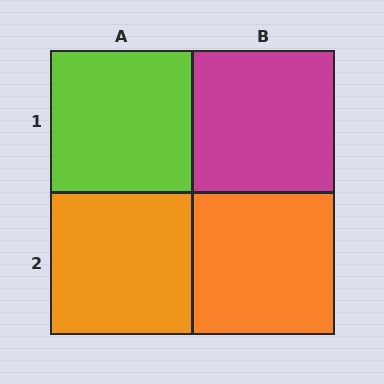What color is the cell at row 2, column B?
Orange.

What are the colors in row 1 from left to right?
Lime, magenta.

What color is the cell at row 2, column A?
Orange.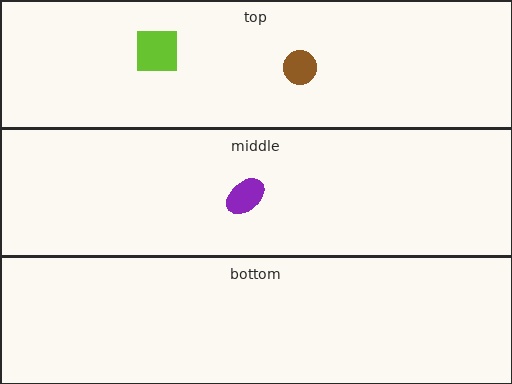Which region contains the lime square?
The top region.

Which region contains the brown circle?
The top region.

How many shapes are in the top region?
2.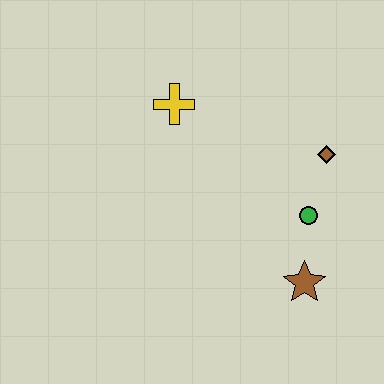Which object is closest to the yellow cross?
The brown diamond is closest to the yellow cross.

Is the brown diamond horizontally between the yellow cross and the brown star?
No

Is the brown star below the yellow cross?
Yes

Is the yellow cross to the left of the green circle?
Yes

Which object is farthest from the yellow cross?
The brown star is farthest from the yellow cross.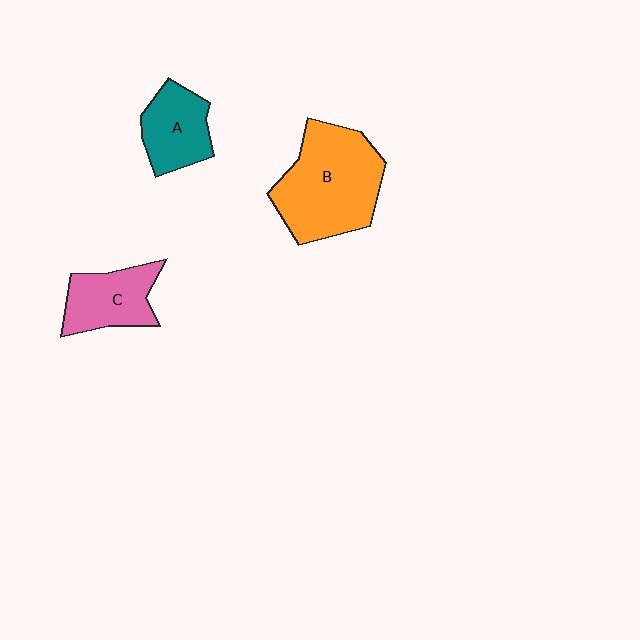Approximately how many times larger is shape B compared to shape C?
Approximately 1.9 times.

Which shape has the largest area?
Shape B (orange).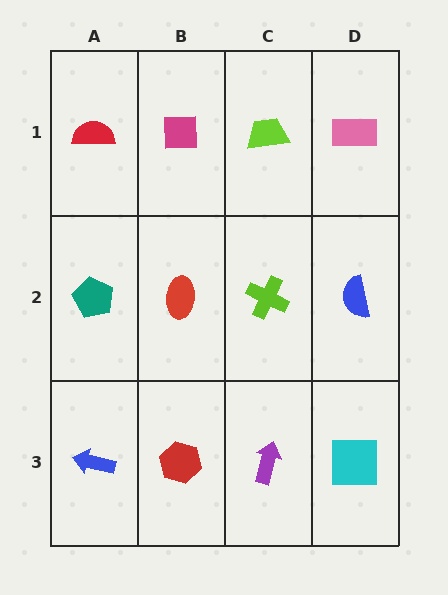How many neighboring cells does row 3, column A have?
2.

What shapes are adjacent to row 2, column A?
A red semicircle (row 1, column A), a blue arrow (row 3, column A), a red ellipse (row 2, column B).